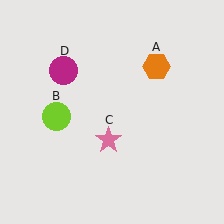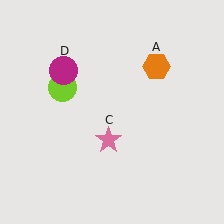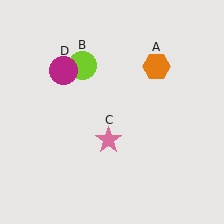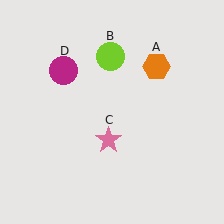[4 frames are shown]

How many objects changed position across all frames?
1 object changed position: lime circle (object B).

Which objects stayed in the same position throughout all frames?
Orange hexagon (object A) and pink star (object C) and magenta circle (object D) remained stationary.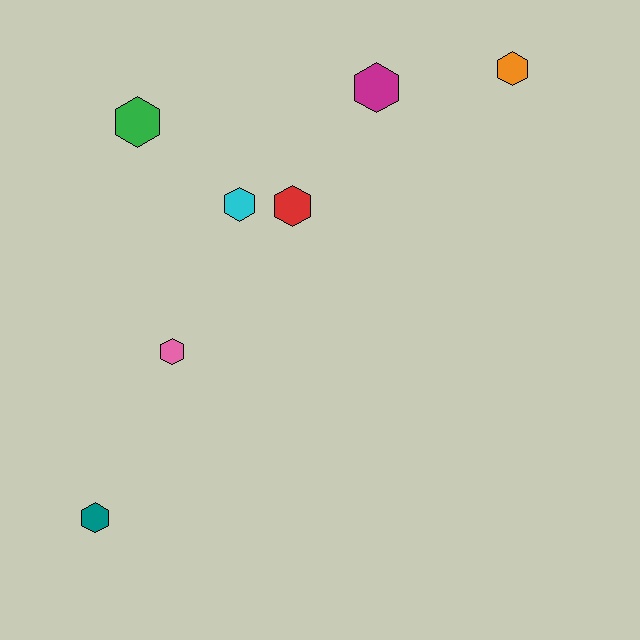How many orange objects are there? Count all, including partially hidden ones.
There is 1 orange object.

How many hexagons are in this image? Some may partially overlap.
There are 7 hexagons.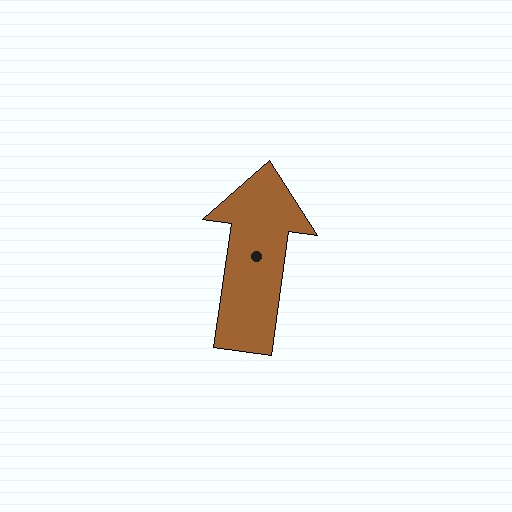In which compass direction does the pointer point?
North.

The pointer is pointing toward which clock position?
Roughly 12 o'clock.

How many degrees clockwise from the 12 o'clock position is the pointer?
Approximately 8 degrees.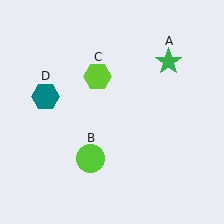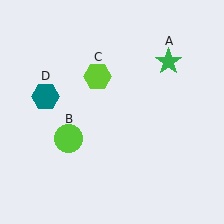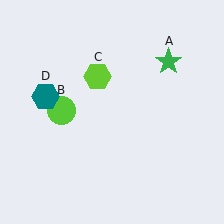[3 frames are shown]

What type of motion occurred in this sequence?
The lime circle (object B) rotated clockwise around the center of the scene.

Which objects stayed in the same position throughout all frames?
Green star (object A) and lime hexagon (object C) and teal hexagon (object D) remained stationary.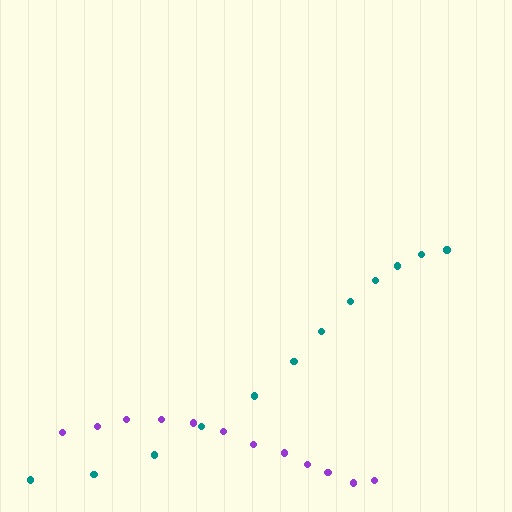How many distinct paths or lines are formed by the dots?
There are 2 distinct paths.